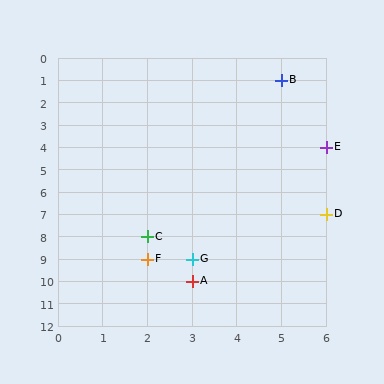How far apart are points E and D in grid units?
Points E and D are 3 rows apart.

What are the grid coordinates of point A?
Point A is at grid coordinates (3, 10).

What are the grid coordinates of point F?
Point F is at grid coordinates (2, 9).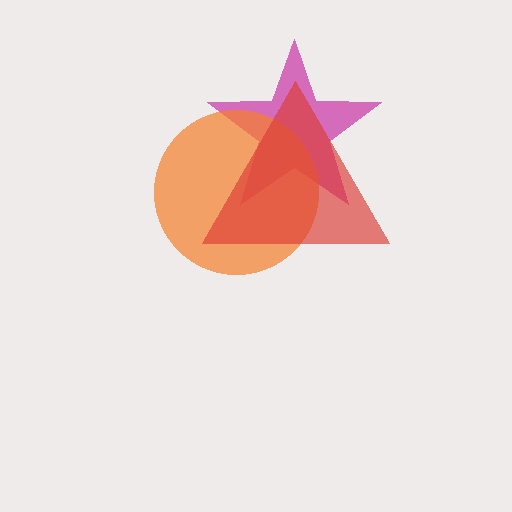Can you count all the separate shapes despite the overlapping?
Yes, there are 3 separate shapes.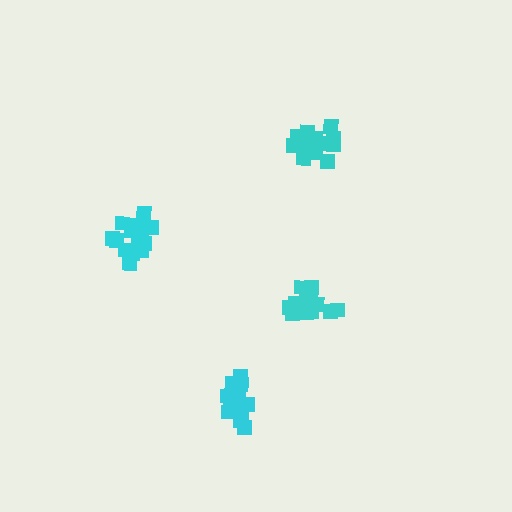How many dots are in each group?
Group 1: 17 dots, Group 2: 15 dots, Group 3: 16 dots, Group 4: 16 dots (64 total).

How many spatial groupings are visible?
There are 4 spatial groupings.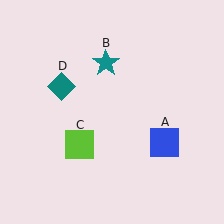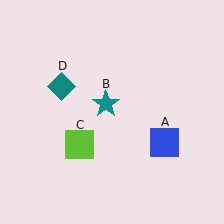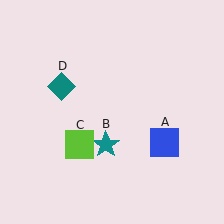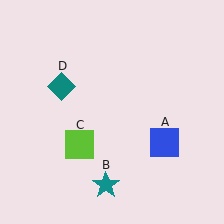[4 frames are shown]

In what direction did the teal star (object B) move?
The teal star (object B) moved down.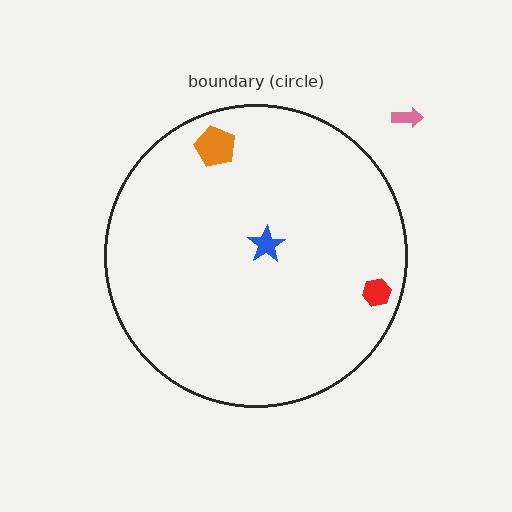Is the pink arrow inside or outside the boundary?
Outside.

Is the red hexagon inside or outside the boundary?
Inside.